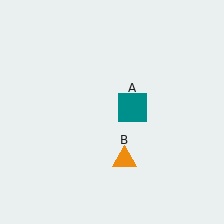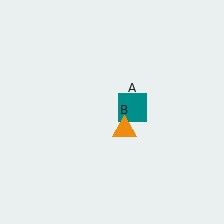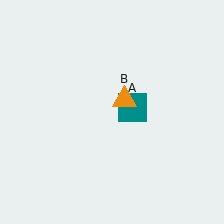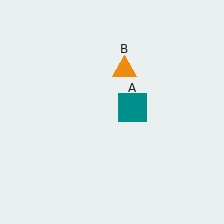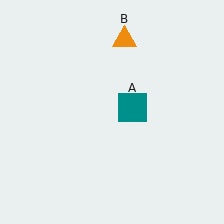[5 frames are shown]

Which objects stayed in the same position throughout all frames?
Teal square (object A) remained stationary.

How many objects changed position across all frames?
1 object changed position: orange triangle (object B).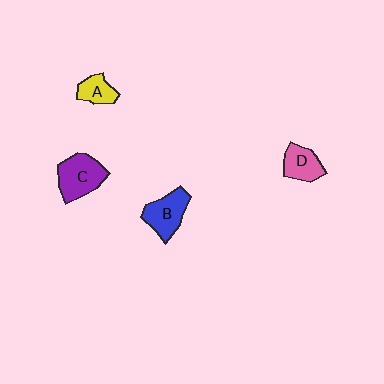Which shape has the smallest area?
Shape A (yellow).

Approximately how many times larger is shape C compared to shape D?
Approximately 1.5 times.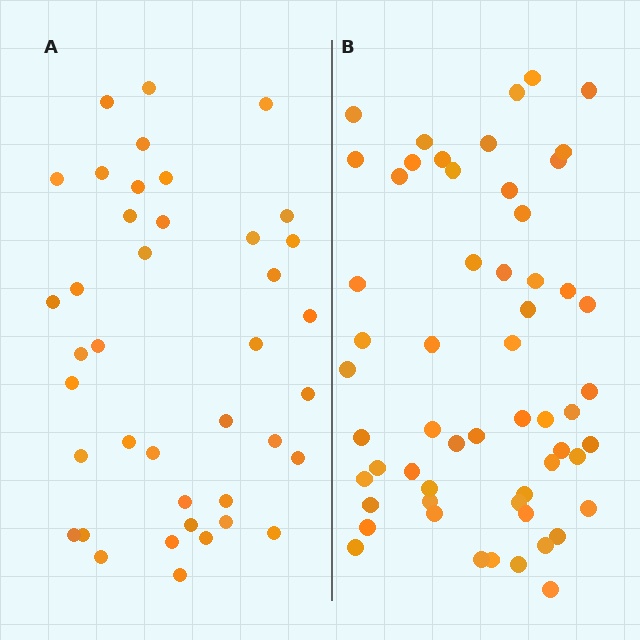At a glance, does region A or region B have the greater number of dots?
Region B (the right region) has more dots.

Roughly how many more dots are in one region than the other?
Region B has approximately 15 more dots than region A.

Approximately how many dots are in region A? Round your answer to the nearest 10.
About 40 dots.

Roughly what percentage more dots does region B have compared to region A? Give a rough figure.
About 40% more.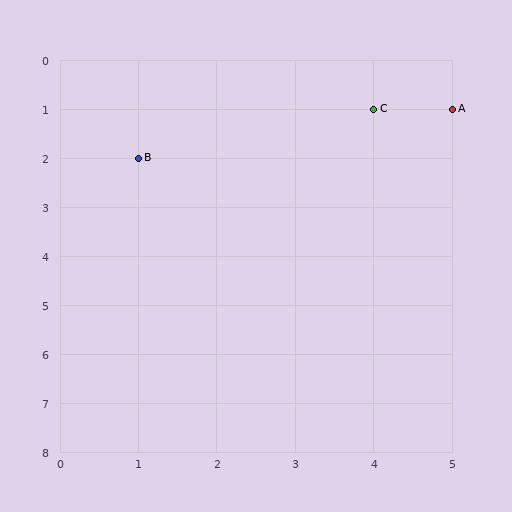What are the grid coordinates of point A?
Point A is at grid coordinates (5, 1).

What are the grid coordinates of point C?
Point C is at grid coordinates (4, 1).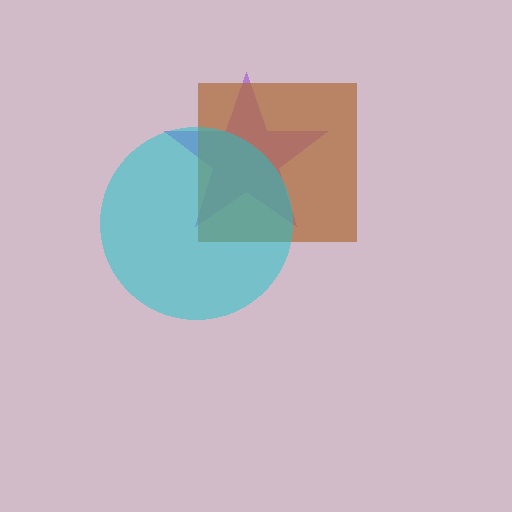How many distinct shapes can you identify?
There are 3 distinct shapes: a purple star, a brown square, a cyan circle.